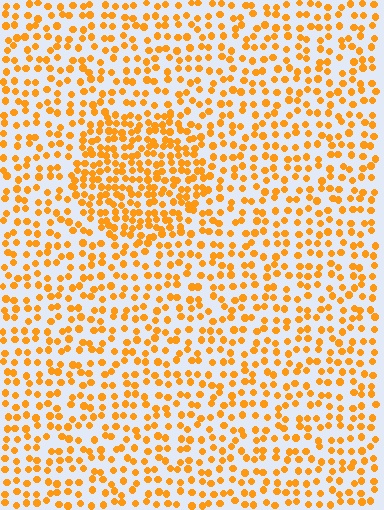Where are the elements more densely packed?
The elements are more densely packed inside the circle boundary.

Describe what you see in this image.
The image contains small orange elements arranged at two different densities. A circle-shaped region is visible where the elements are more densely packed than the surrounding area.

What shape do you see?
I see a circle.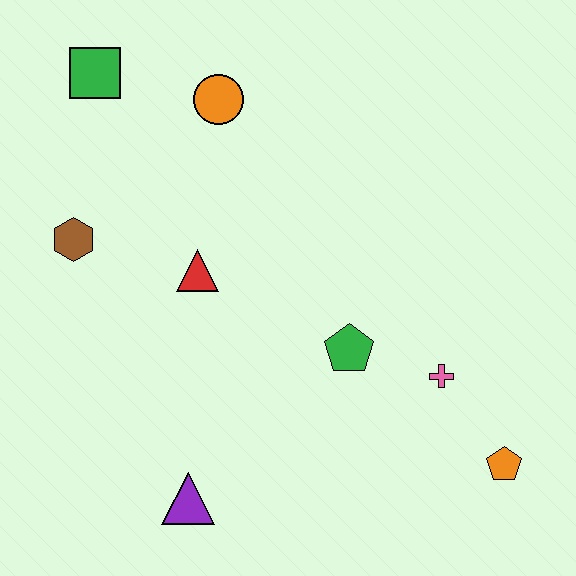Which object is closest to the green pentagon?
The pink cross is closest to the green pentagon.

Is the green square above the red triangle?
Yes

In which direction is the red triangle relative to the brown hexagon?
The red triangle is to the right of the brown hexagon.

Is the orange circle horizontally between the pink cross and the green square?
Yes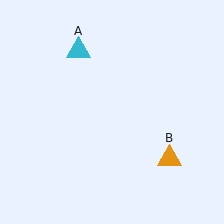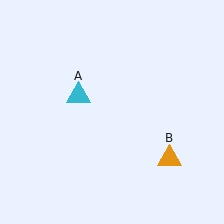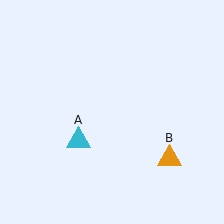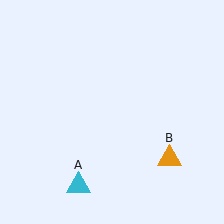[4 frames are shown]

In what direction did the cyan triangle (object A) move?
The cyan triangle (object A) moved down.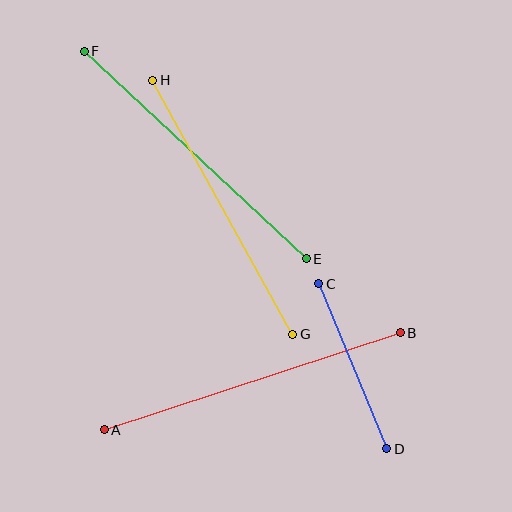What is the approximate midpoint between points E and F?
The midpoint is at approximately (195, 155) pixels.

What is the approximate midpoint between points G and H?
The midpoint is at approximately (223, 207) pixels.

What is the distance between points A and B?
The distance is approximately 311 pixels.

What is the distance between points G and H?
The distance is approximately 290 pixels.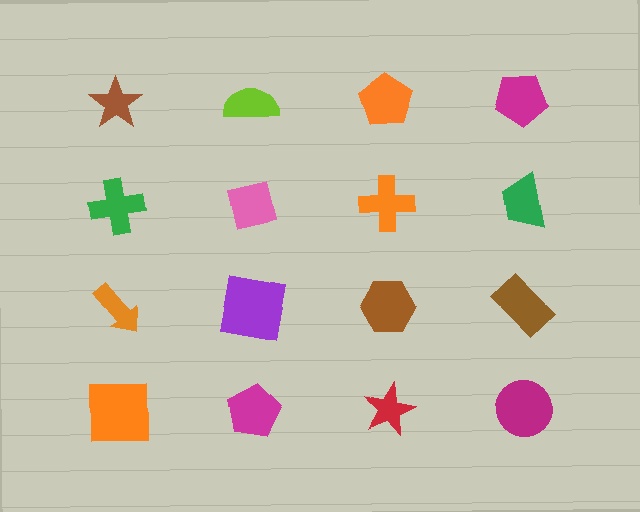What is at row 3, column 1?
An orange arrow.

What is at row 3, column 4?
A brown rectangle.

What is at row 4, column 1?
An orange square.